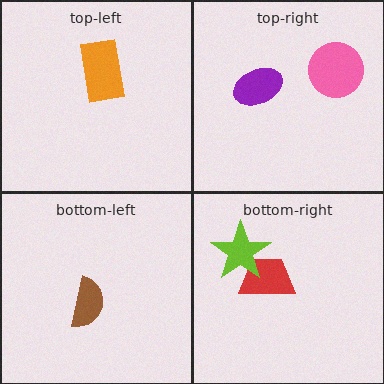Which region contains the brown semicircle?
The bottom-left region.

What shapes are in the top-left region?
The orange rectangle.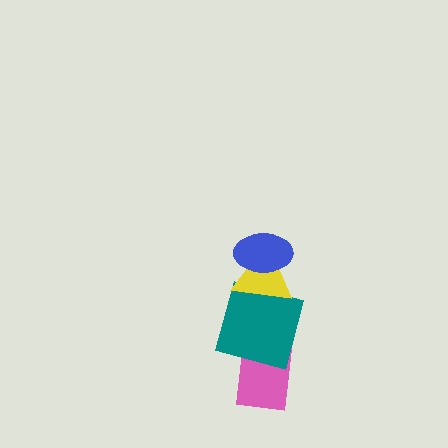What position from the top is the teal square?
The teal square is 3rd from the top.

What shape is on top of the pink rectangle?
The teal square is on top of the pink rectangle.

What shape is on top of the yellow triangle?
The blue ellipse is on top of the yellow triangle.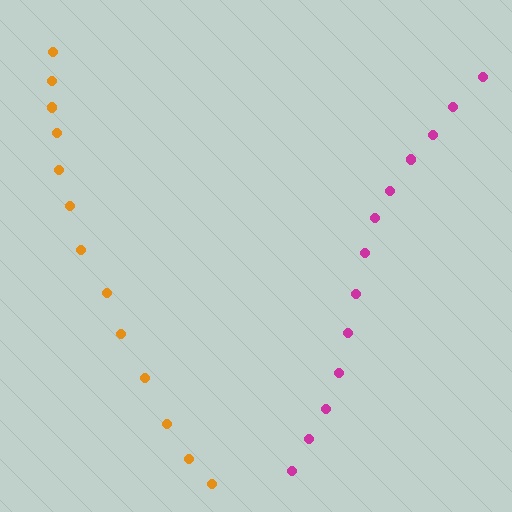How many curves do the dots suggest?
There are 2 distinct paths.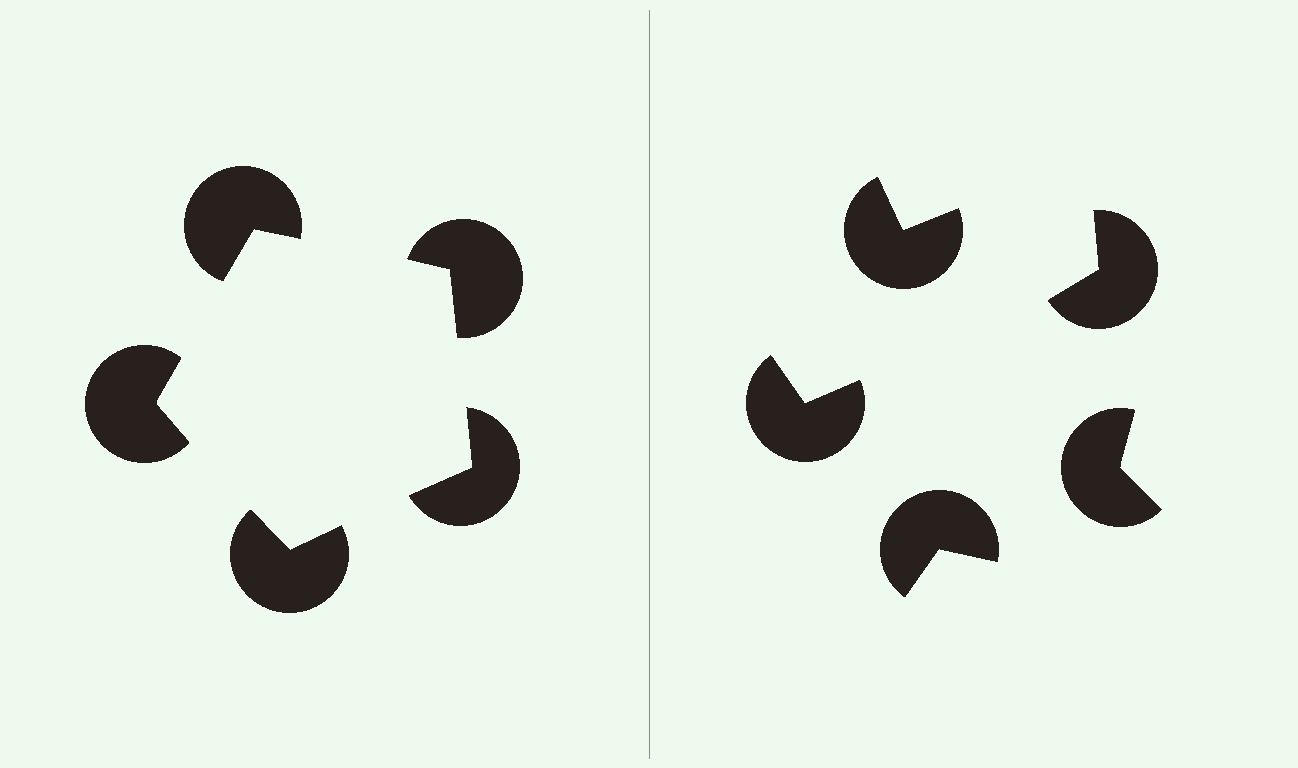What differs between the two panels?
The pac-man discs are positioned identically on both sides; only the wedge orientations differ. On the left they align to a pentagon; on the right they are misaligned.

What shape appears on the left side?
An illusory pentagon.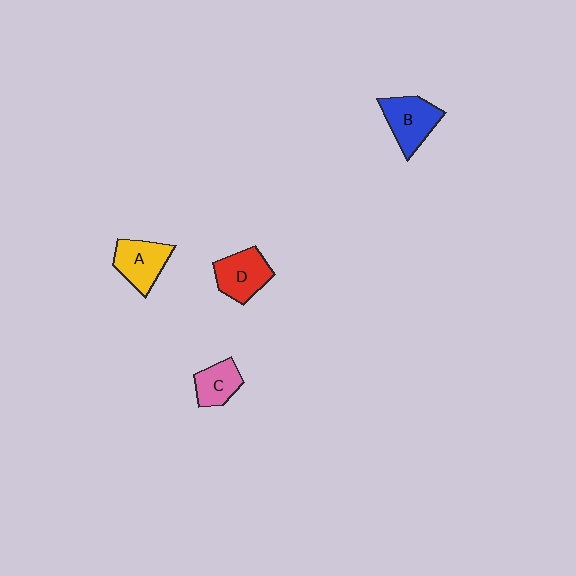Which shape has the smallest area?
Shape C (pink).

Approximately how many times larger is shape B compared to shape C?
Approximately 1.4 times.